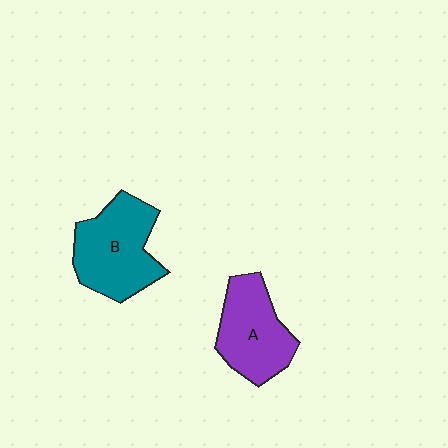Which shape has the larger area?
Shape B (teal).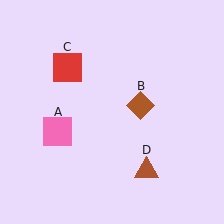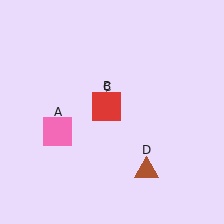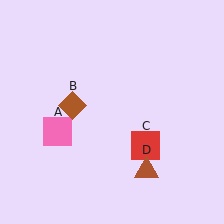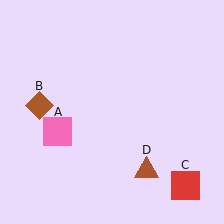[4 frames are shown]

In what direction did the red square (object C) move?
The red square (object C) moved down and to the right.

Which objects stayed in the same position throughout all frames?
Pink square (object A) and brown triangle (object D) remained stationary.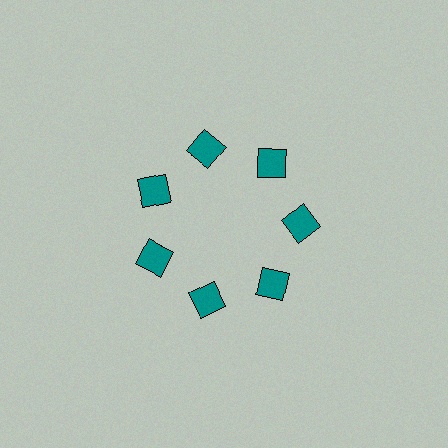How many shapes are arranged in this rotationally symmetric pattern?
There are 7 shapes, arranged in 7 groups of 1.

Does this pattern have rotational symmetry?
Yes, this pattern has 7-fold rotational symmetry. It looks the same after rotating 51 degrees around the center.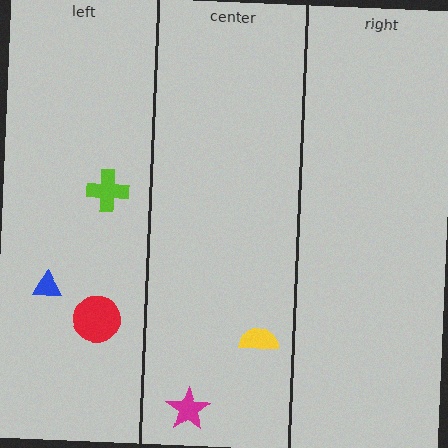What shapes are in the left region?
The red circle, the blue triangle, the lime cross.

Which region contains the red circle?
The left region.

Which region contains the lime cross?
The left region.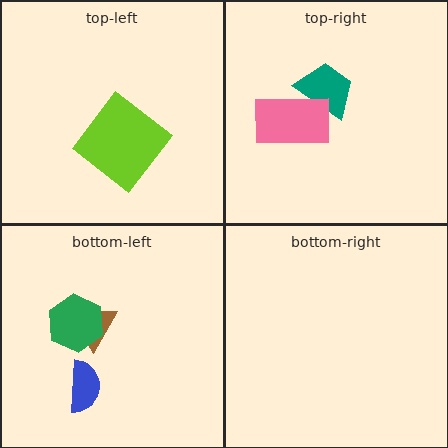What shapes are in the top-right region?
The teal trapezoid, the pink rectangle.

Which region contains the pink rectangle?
The top-right region.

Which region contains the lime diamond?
The top-left region.